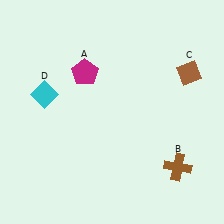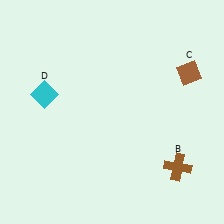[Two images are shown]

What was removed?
The magenta pentagon (A) was removed in Image 2.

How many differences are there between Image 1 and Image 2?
There is 1 difference between the two images.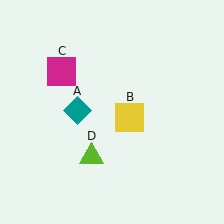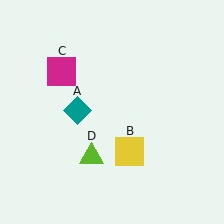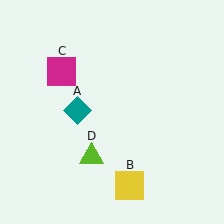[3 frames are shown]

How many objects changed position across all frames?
1 object changed position: yellow square (object B).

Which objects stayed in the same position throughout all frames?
Teal diamond (object A) and magenta square (object C) and lime triangle (object D) remained stationary.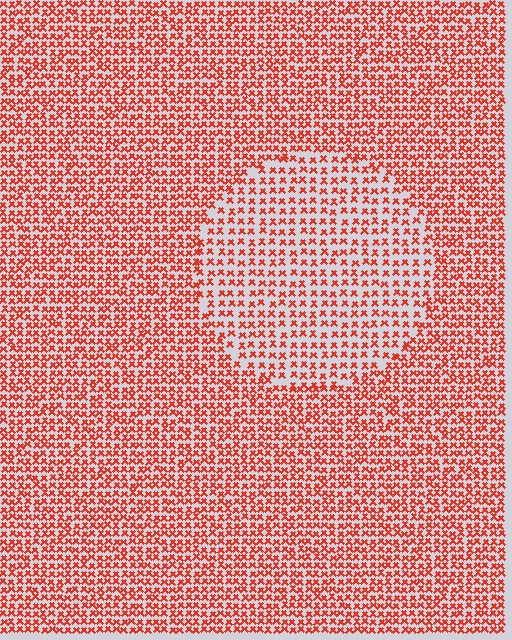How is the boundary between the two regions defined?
The boundary is defined by a change in element density (approximately 1.6x ratio). All elements are the same color, size, and shape.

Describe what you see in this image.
The image contains small red elements arranged at two different densities. A circle-shaped region is visible where the elements are less densely packed than the surrounding area.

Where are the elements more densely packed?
The elements are more densely packed outside the circle boundary.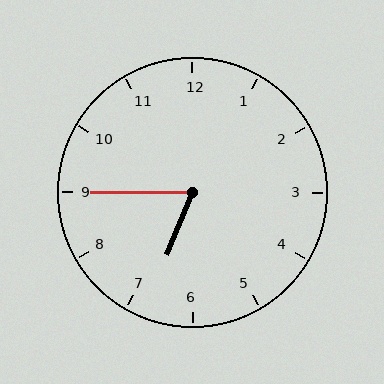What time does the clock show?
6:45.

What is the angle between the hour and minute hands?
Approximately 68 degrees.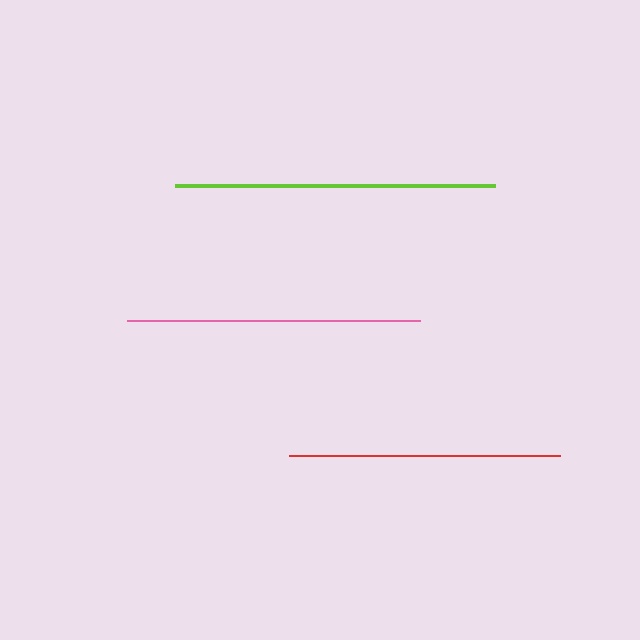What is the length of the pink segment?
The pink segment is approximately 293 pixels long.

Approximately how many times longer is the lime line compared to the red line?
The lime line is approximately 1.2 times the length of the red line.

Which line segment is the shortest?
The red line is the shortest at approximately 271 pixels.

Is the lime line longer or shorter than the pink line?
The lime line is longer than the pink line.